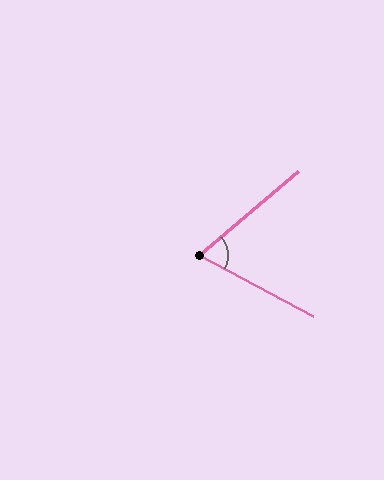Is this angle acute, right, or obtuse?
It is acute.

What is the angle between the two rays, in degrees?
Approximately 68 degrees.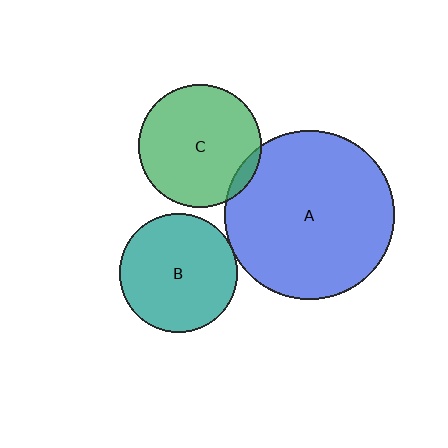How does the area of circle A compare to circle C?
Approximately 1.9 times.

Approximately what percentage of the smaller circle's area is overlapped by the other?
Approximately 5%.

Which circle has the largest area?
Circle A (blue).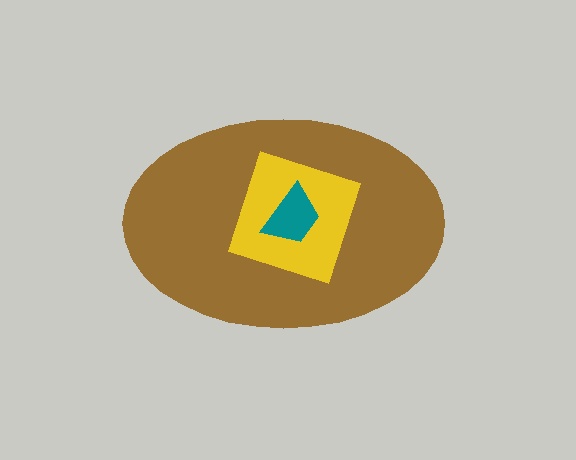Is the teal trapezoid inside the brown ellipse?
Yes.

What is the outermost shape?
The brown ellipse.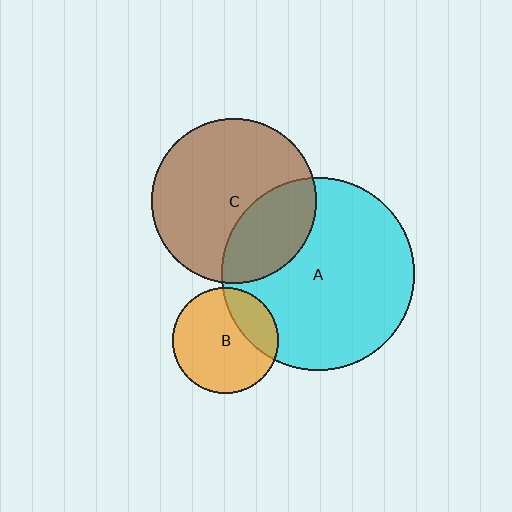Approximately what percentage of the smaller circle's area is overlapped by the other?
Approximately 30%.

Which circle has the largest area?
Circle A (cyan).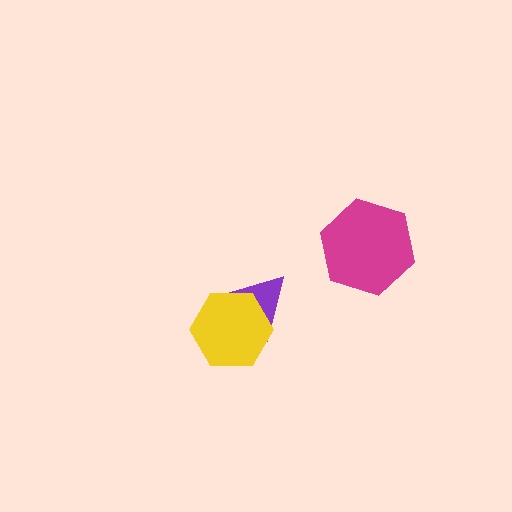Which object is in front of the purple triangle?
The yellow hexagon is in front of the purple triangle.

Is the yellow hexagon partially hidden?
No, no other shape covers it.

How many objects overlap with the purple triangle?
1 object overlaps with the purple triangle.